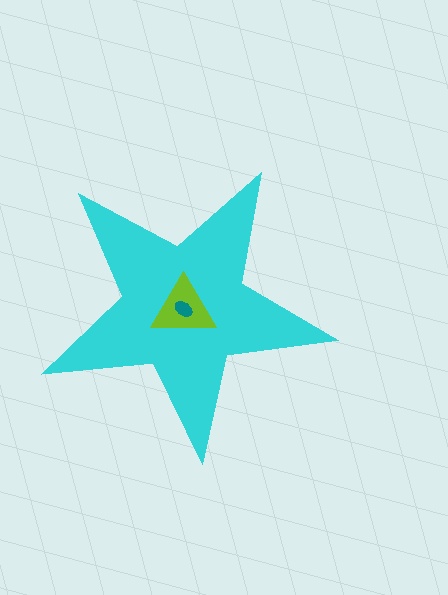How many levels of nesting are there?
3.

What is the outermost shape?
The cyan star.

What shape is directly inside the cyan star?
The lime triangle.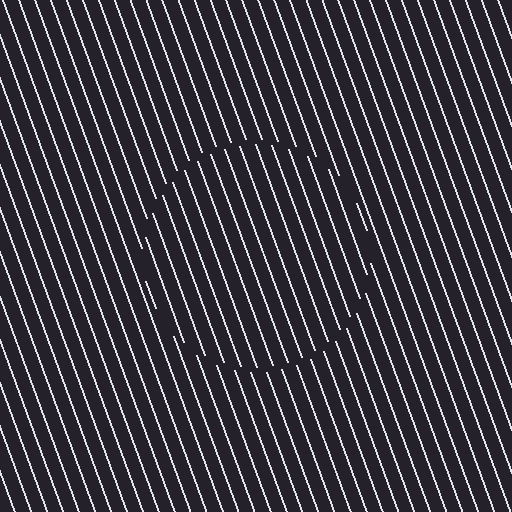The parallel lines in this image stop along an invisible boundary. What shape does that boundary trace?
An illusory circle. The interior of the shape contains the same grating, shifted by half a period — the contour is defined by the phase discontinuity where line-ends from the inner and outer gratings abut.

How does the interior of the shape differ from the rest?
The interior of the shape contains the same grating, shifted by half a period — the contour is defined by the phase discontinuity where line-ends from the inner and outer gratings abut.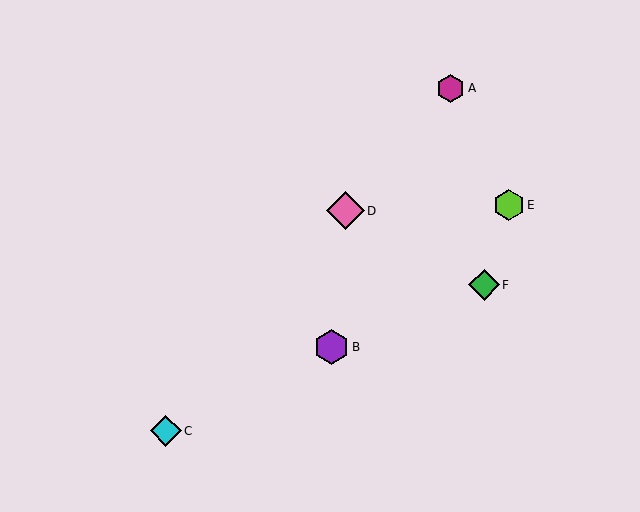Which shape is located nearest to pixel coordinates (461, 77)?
The magenta hexagon (labeled A) at (451, 88) is nearest to that location.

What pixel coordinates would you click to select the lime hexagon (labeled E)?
Click at (509, 205) to select the lime hexagon E.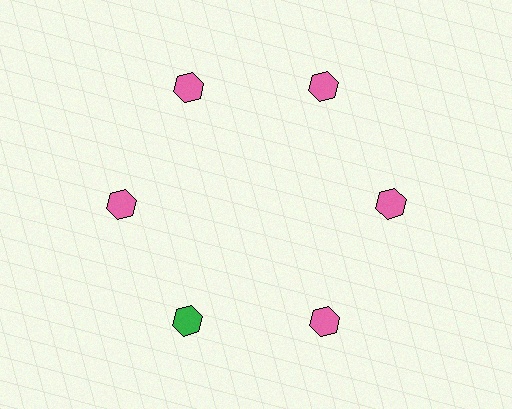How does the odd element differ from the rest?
It has a different color: green instead of pink.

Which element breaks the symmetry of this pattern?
The green hexagon at roughly the 7 o'clock position breaks the symmetry. All other shapes are pink hexagons.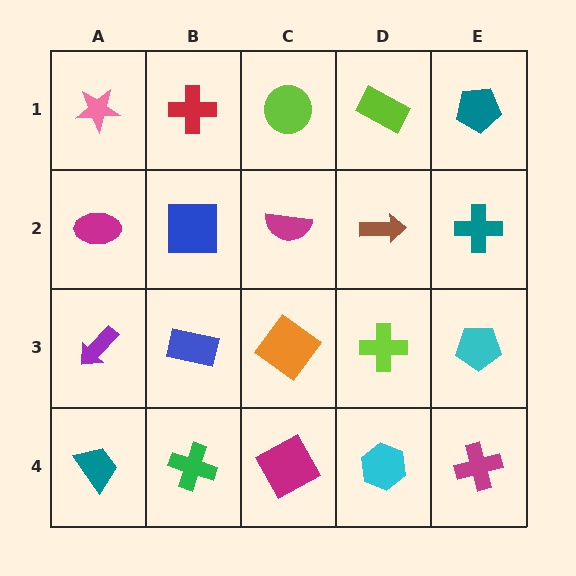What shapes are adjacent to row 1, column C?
A magenta semicircle (row 2, column C), a red cross (row 1, column B), a lime rectangle (row 1, column D).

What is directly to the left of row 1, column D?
A lime circle.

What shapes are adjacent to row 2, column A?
A pink star (row 1, column A), a purple arrow (row 3, column A), a blue square (row 2, column B).